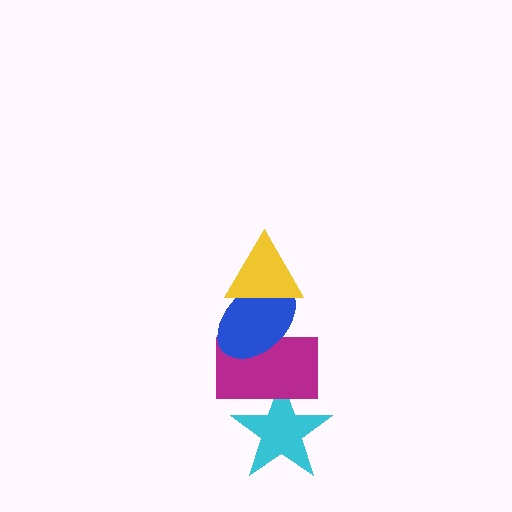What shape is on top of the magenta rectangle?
The blue ellipse is on top of the magenta rectangle.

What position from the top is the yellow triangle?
The yellow triangle is 1st from the top.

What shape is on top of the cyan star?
The magenta rectangle is on top of the cyan star.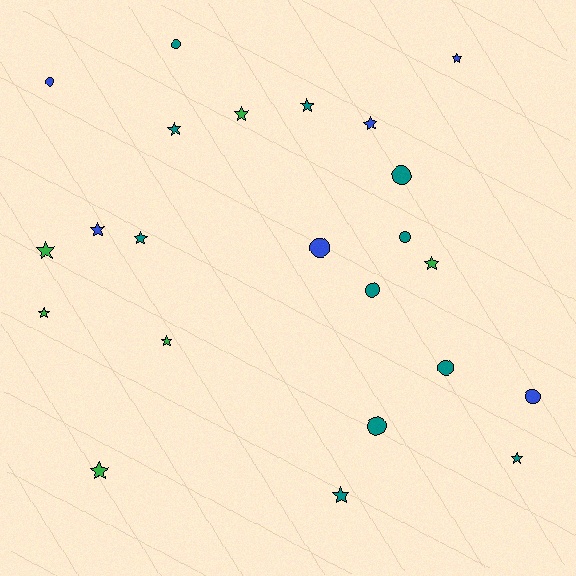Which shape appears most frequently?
Star, with 14 objects.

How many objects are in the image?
There are 23 objects.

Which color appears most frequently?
Teal, with 11 objects.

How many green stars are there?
There are 6 green stars.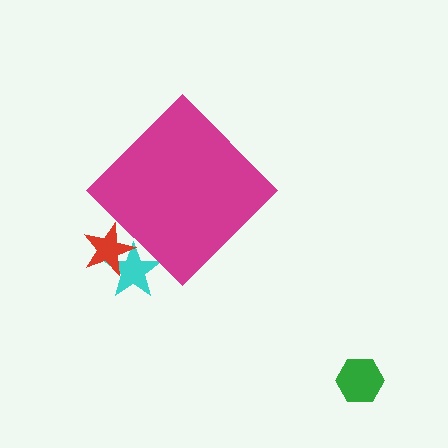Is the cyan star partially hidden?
Yes, the cyan star is partially hidden behind the magenta diamond.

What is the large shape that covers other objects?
A magenta diamond.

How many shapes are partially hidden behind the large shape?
2 shapes are partially hidden.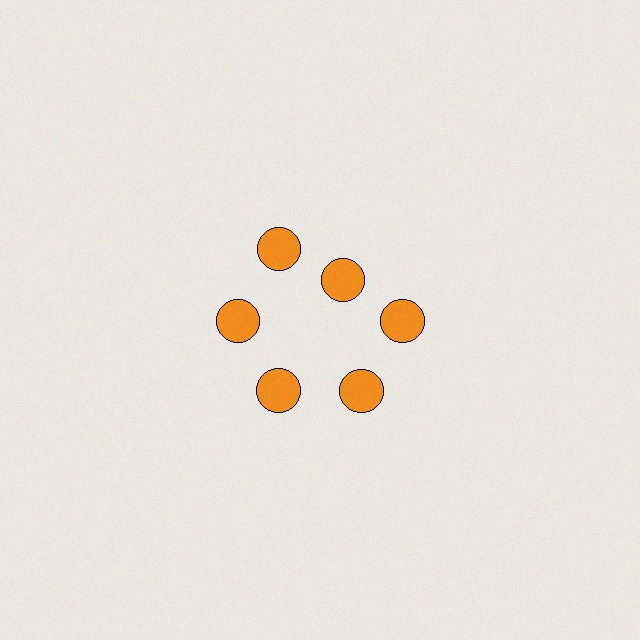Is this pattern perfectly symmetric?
No. The 6 orange circles are arranged in a ring, but one element near the 1 o'clock position is pulled inward toward the center, breaking the 6-fold rotational symmetry.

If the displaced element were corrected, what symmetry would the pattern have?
It would have 6-fold rotational symmetry — the pattern would map onto itself every 60 degrees.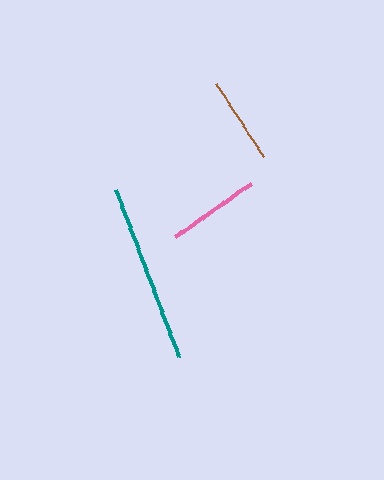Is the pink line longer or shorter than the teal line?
The teal line is longer than the pink line.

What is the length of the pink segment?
The pink segment is approximately 93 pixels long.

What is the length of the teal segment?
The teal segment is approximately 179 pixels long.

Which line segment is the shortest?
The brown line is the shortest at approximately 88 pixels.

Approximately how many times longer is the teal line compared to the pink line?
The teal line is approximately 1.9 times the length of the pink line.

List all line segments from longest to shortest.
From longest to shortest: teal, pink, brown.